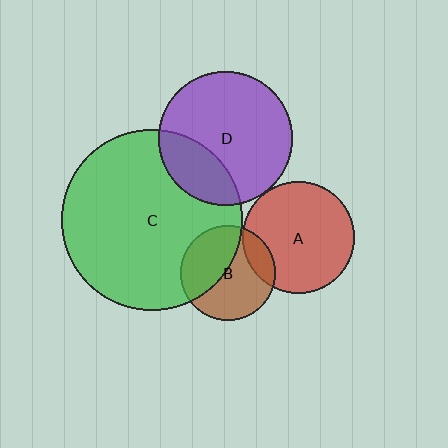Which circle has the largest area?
Circle C (green).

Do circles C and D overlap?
Yes.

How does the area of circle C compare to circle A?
Approximately 2.6 times.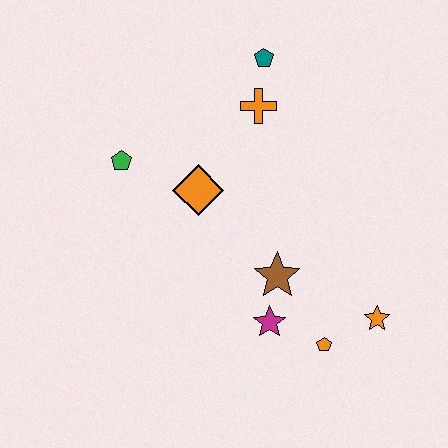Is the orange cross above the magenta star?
Yes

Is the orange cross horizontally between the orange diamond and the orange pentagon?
Yes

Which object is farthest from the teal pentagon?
The orange pentagon is farthest from the teal pentagon.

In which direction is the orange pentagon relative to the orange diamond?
The orange pentagon is below the orange diamond.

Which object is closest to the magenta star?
The brown star is closest to the magenta star.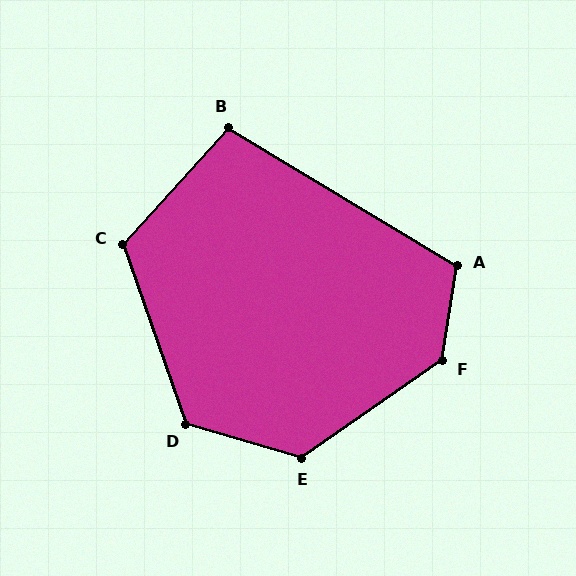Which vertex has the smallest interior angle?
B, at approximately 101 degrees.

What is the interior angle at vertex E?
Approximately 129 degrees (obtuse).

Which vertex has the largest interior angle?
F, at approximately 134 degrees.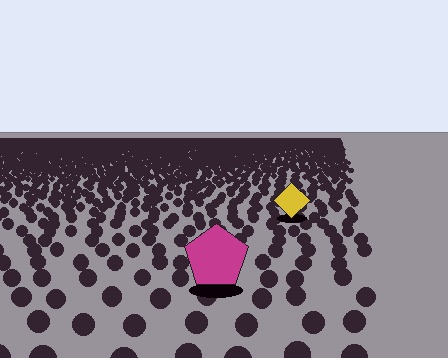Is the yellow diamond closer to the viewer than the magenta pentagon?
No. The magenta pentagon is closer — you can tell from the texture gradient: the ground texture is coarser near it.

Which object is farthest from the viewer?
The yellow diamond is farthest from the viewer. It appears smaller and the ground texture around it is denser.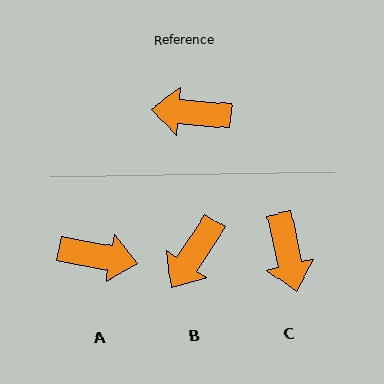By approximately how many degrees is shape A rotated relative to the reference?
Approximately 175 degrees counter-clockwise.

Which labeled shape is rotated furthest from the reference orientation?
A, about 175 degrees away.